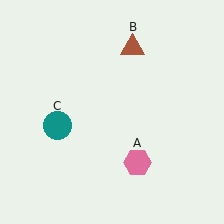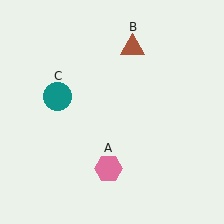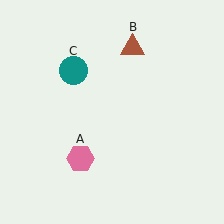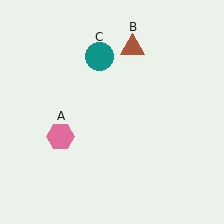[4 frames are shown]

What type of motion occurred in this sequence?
The pink hexagon (object A), teal circle (object C) rotated clockwise around the center of the scene.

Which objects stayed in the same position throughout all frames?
Brown triangle (object B) remained stationary.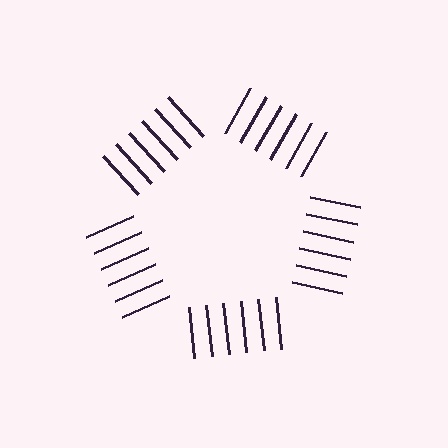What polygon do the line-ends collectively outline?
An illusory pentagon — the line segments terminate on its edges but no continuous stroke is drawn.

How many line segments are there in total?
30 — 6 along each of the 5 edges.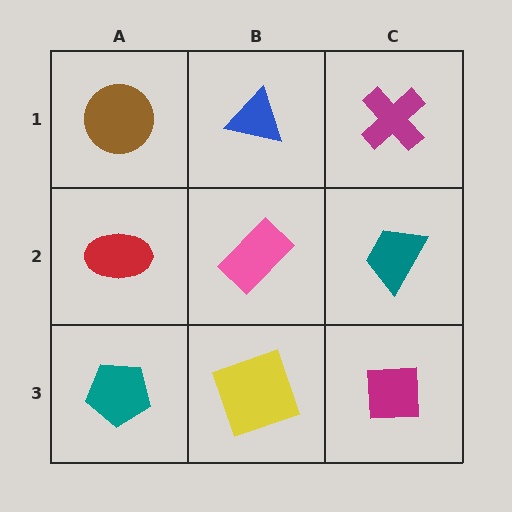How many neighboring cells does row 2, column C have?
3.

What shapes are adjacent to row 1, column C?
A teal trapezoid (row 2, column C), a blue triangle (row 1, column B).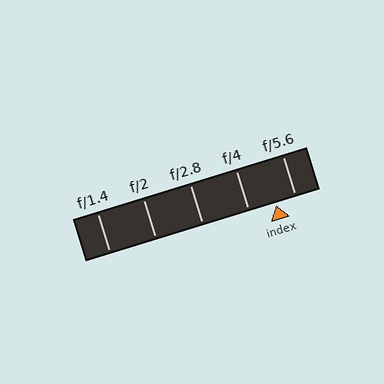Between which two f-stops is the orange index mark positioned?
The index mark is between f/4 and f/5.6.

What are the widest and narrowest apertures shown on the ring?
The widest aperture shown is f/1.4 and the narrowest is f/5.6.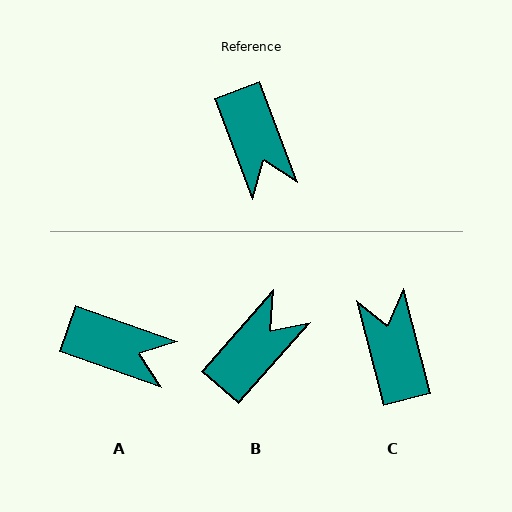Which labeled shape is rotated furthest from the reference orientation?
C, about 174 degrees away.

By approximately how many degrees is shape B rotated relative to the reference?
Approximately 118 degrees counter-clockwise.